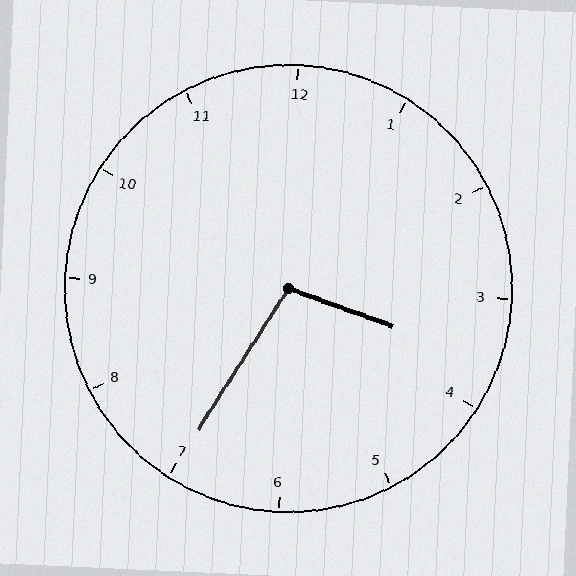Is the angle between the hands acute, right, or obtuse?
It is obtuse.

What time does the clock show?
3:35.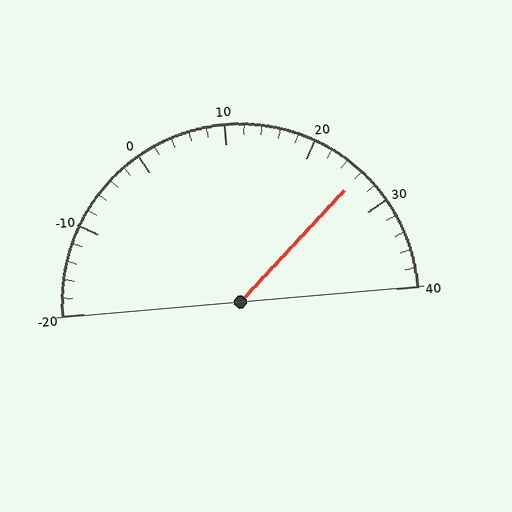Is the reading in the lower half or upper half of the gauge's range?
The reading is in the upper half of the range (-20 to 40).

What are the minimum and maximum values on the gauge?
The gauge ranges from -20 to 40.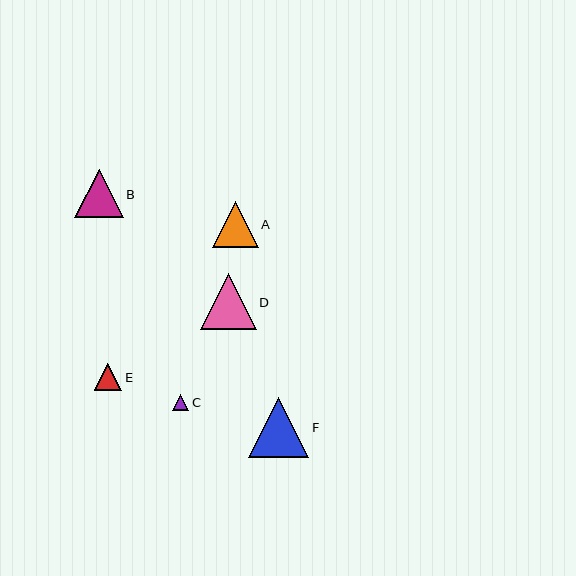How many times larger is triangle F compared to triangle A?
Triangle F is approximately 1.3 times the size of triangle A.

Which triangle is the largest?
Triangle F is the largest with a size of approximately 60 pixels.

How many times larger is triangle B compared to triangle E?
Triangle B is approximately 1.8 times the size of triangle E.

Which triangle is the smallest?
Triangle C is the smallest with a size of approximately 16 pixels.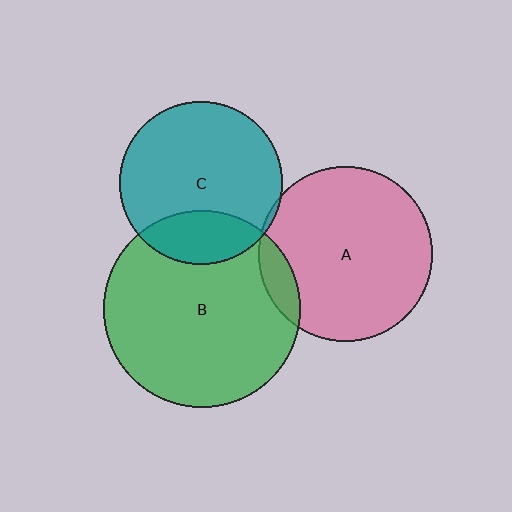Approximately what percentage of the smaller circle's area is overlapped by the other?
Approximately 5%.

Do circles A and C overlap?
Yes.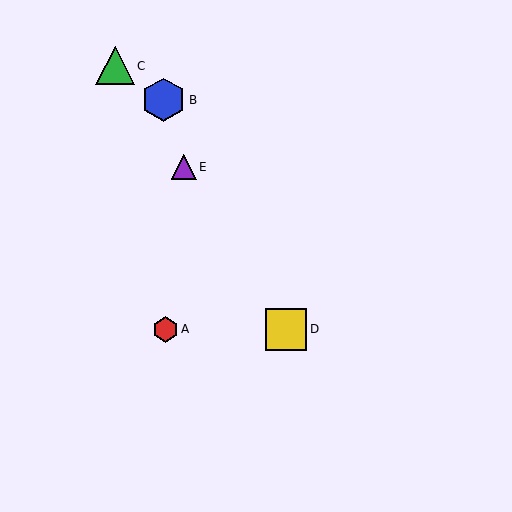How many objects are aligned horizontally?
2 objects (A, D) are aligned horizontally.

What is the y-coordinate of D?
Object D is at y≈329.